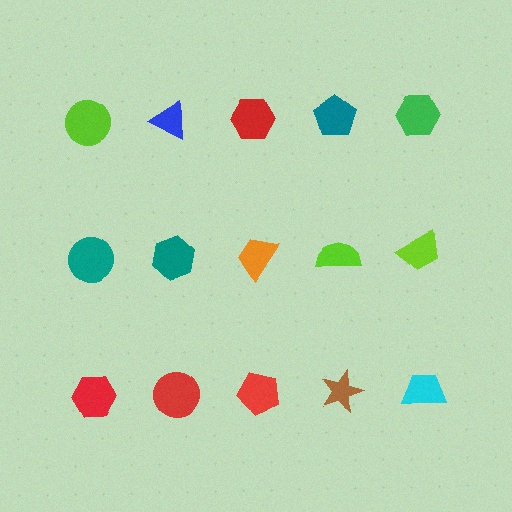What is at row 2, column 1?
A teal circle.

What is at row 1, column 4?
A teal pentagon.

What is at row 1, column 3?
A red hexagon.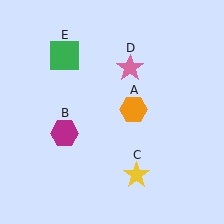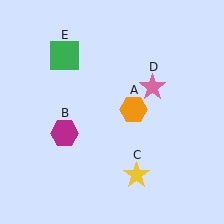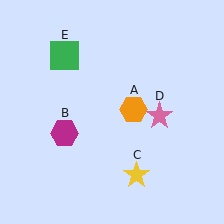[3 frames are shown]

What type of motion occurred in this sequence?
The pink star (object D) rotated clockwise around the center of the scene.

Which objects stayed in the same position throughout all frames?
Orange hexagon (object A) and magenta hexagon (object B) and yellow star (object C) and green square (object E) remained stationary.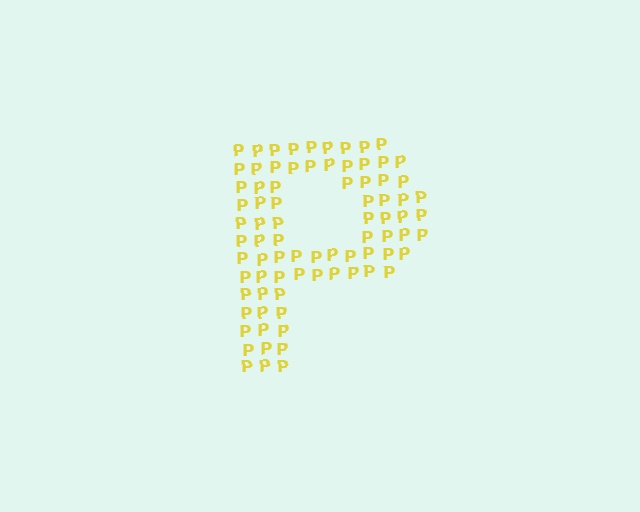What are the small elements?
The small elements are letter P's.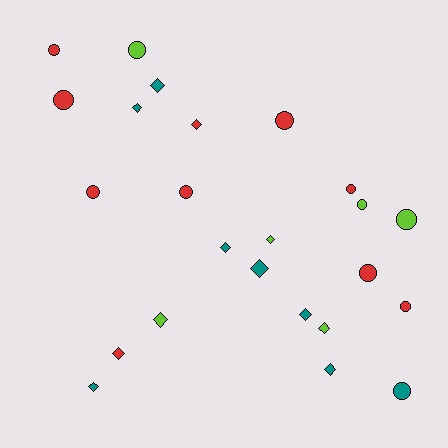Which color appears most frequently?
Red, with 10 objects.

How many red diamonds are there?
There are 2 red diamonds.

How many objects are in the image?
There are 24 objects.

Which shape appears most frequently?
Circle, with 12 objects.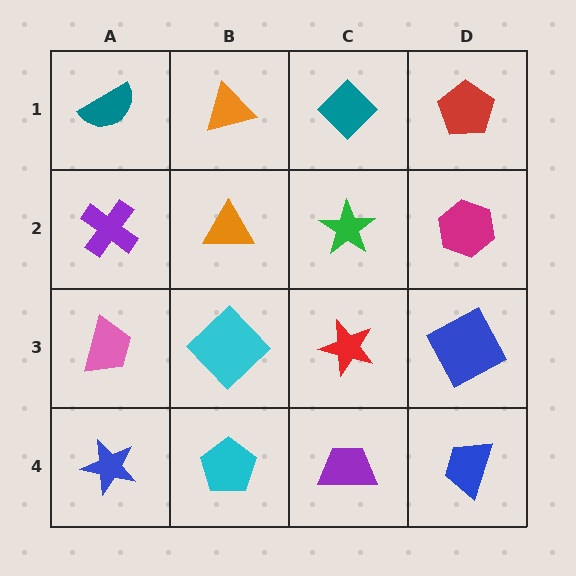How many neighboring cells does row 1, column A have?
2.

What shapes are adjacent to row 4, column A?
A pink trapezoid (row 3, column A), a cyan pentagon (row 4, column B).